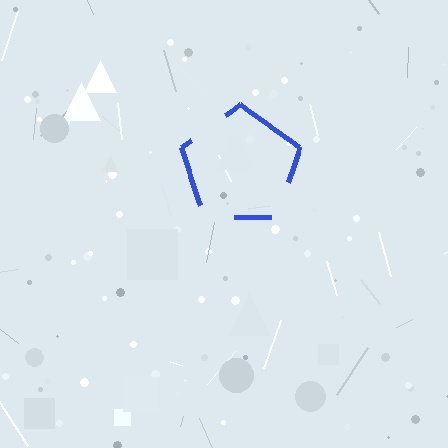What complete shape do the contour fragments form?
The contour fragments form a pentagon.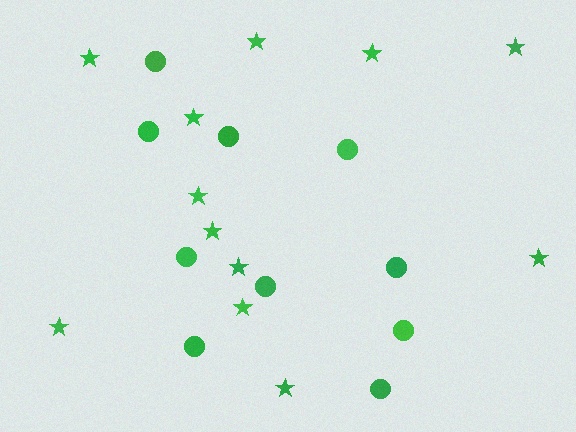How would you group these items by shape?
There are 2 groups: one group of circles (10) and one group of stars (12).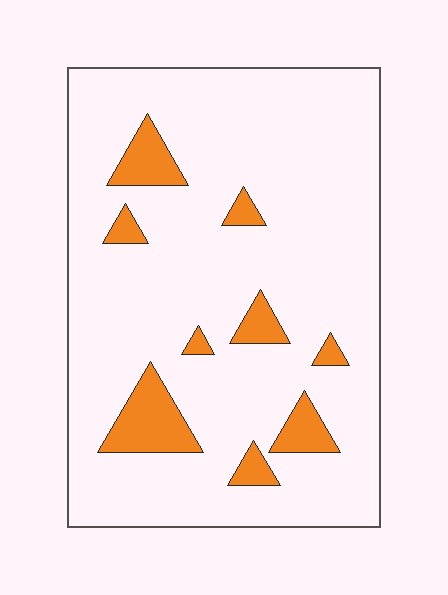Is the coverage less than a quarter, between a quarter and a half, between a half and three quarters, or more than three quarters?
Less than a quarter.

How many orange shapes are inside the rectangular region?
9.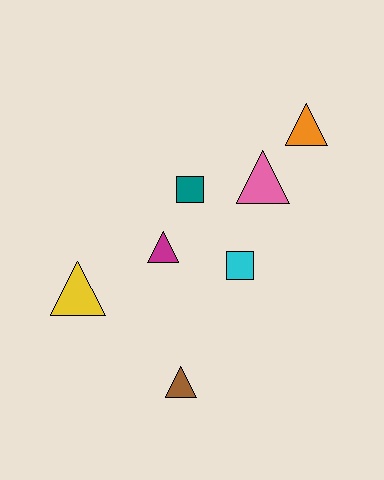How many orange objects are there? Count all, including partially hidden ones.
There is 1 orange object.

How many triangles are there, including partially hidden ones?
There are 5 triangles.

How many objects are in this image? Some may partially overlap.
There are 7 objects.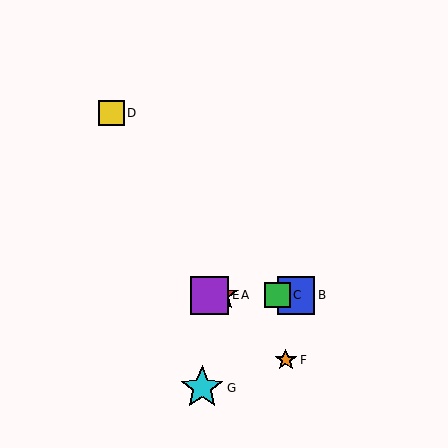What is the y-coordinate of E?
Object E is at y≈295.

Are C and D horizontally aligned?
No, C is at y≈295 and D is at y≈113.